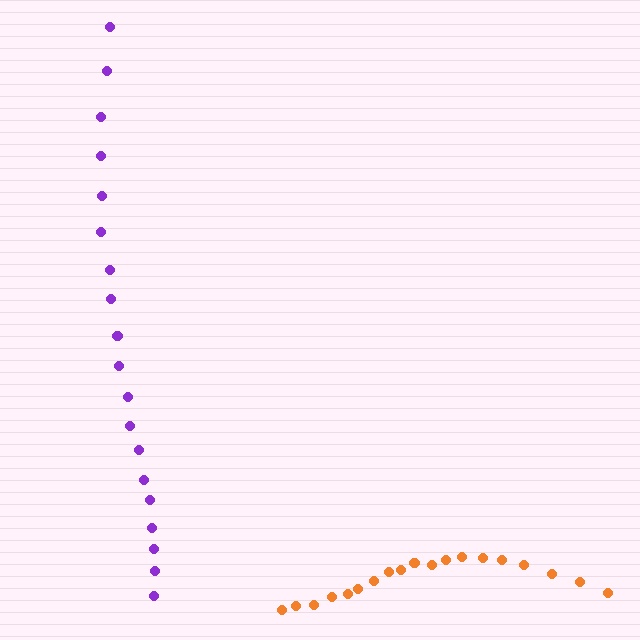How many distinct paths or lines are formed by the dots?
There are 2 distinct paths.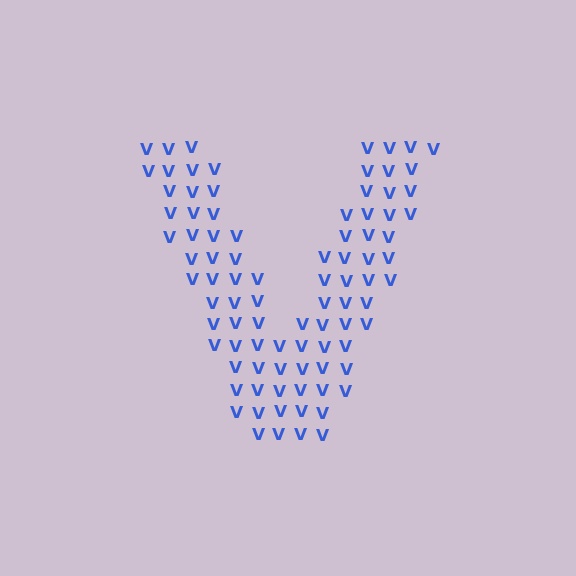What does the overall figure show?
The overall figure shows the letter V.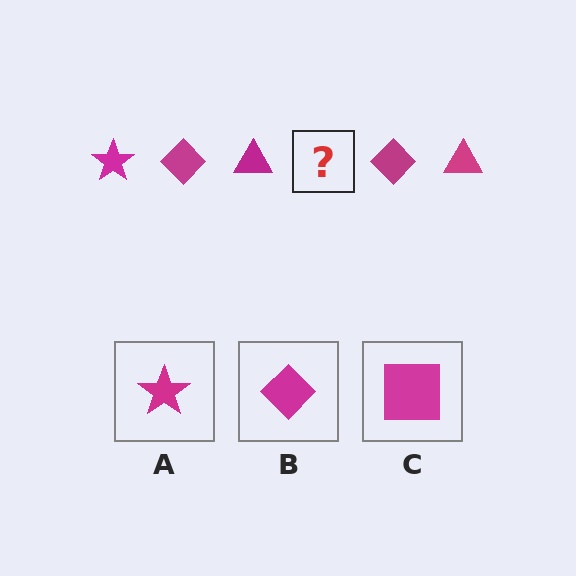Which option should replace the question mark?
Option A.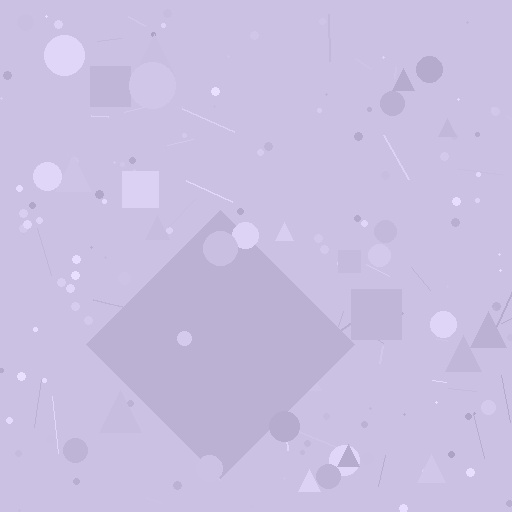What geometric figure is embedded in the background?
A diamond is embedded in the background.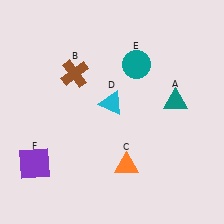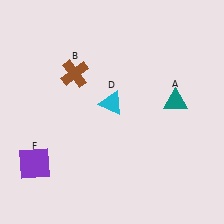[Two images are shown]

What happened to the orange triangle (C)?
The orange triangle (C) was removed in Image 2. It was in the bottom-right area of Image 1.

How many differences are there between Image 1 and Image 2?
There are 2 differences between the two images.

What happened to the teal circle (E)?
The teal circle (E) was removed in Image 2. It was in the top-right area of Image 1.